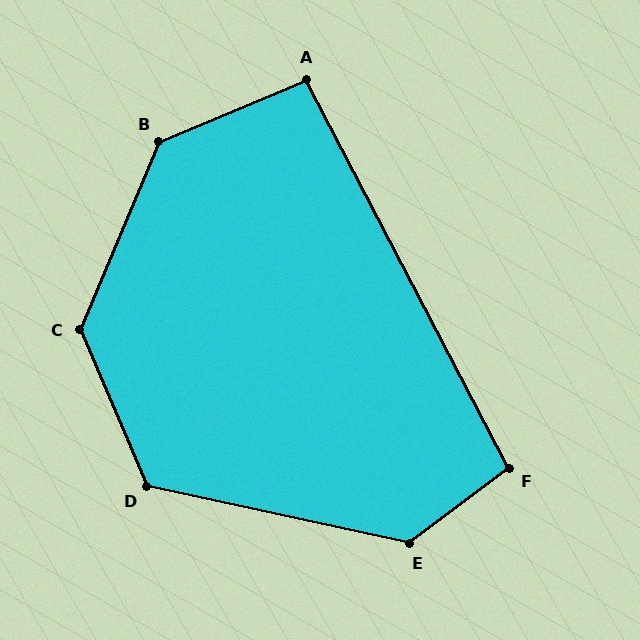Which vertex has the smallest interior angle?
A, at approximately 95 degrees.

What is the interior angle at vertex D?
Approximately 125 degrees (obtuse).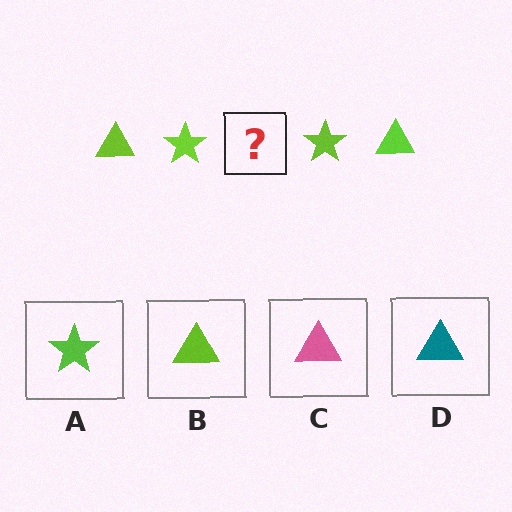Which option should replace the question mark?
Option B.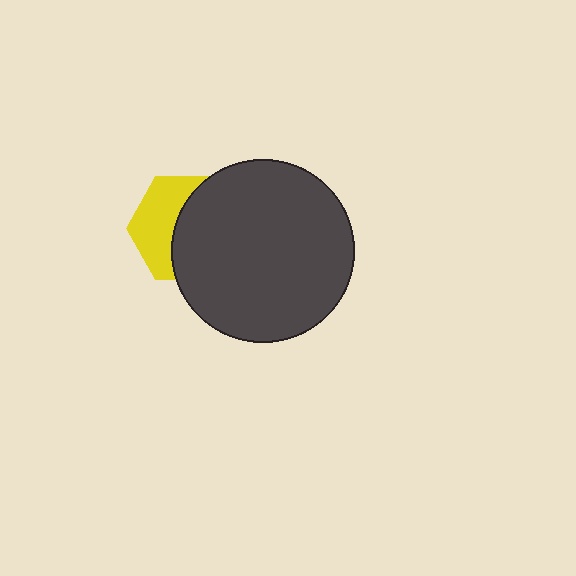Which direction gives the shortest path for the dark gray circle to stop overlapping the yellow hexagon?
Moving right gives the shortest separation.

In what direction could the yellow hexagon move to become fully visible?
The yellow hexagon could move left. That would shift it out from behind the dark gray circle entirely.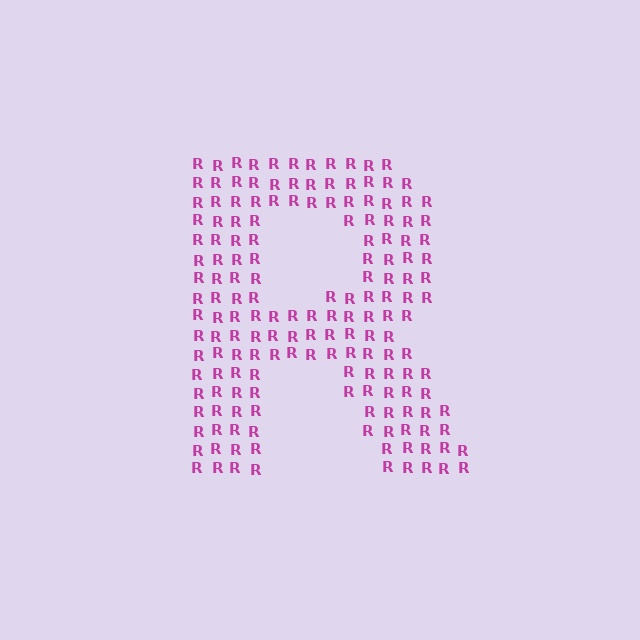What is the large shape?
The large shape is the letter R.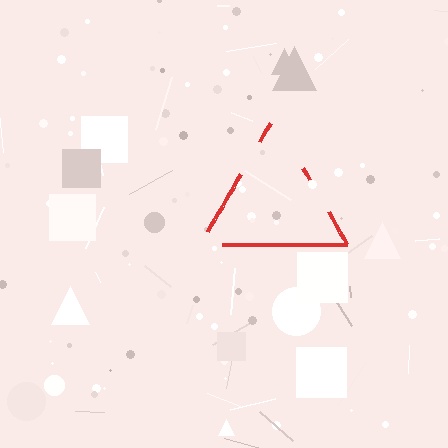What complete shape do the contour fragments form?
The contour fragments form a triangle.